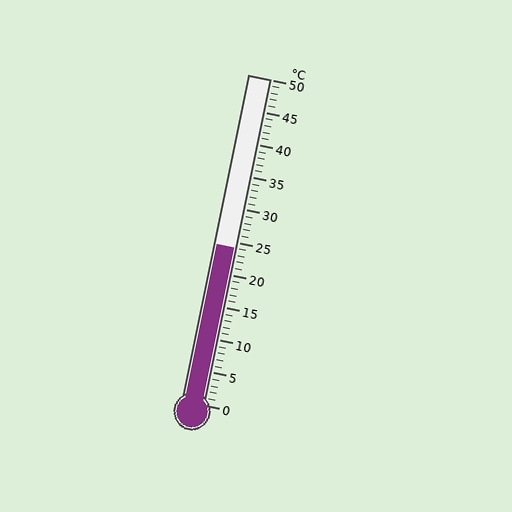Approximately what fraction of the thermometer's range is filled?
The thermometer is filled to approximately 50% of its range.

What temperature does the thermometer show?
The thermometer shows approximately 24°C.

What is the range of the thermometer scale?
The thermometer scale ranges from 0°C to 50°C.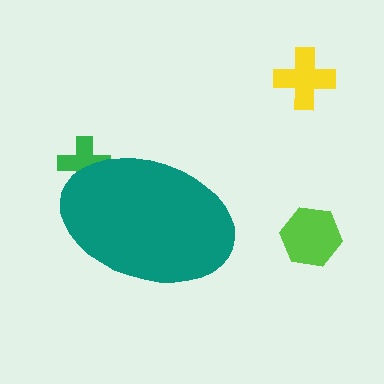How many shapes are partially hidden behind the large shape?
1 shape is partially hidden.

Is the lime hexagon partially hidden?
No, the lime hexagon is fully visible.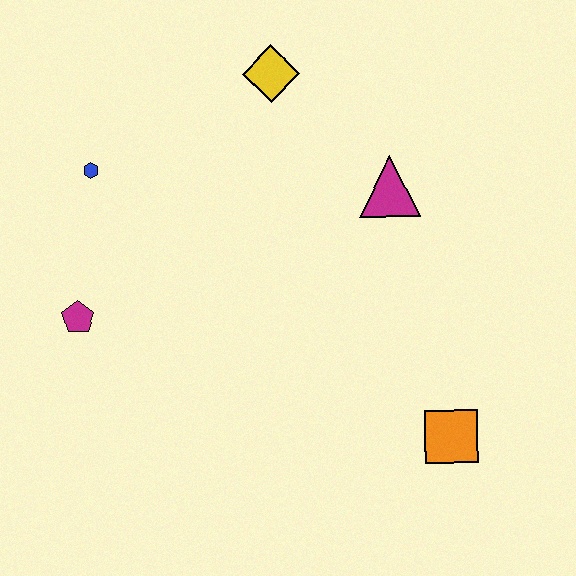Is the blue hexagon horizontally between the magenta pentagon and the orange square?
Yes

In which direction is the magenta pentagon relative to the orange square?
The magenta pentagon is to the left of the orange square.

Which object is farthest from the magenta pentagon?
The orange square is farthest from the magenta pentagon.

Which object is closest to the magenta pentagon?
The blue hexagon is closest to the magenta pentagon.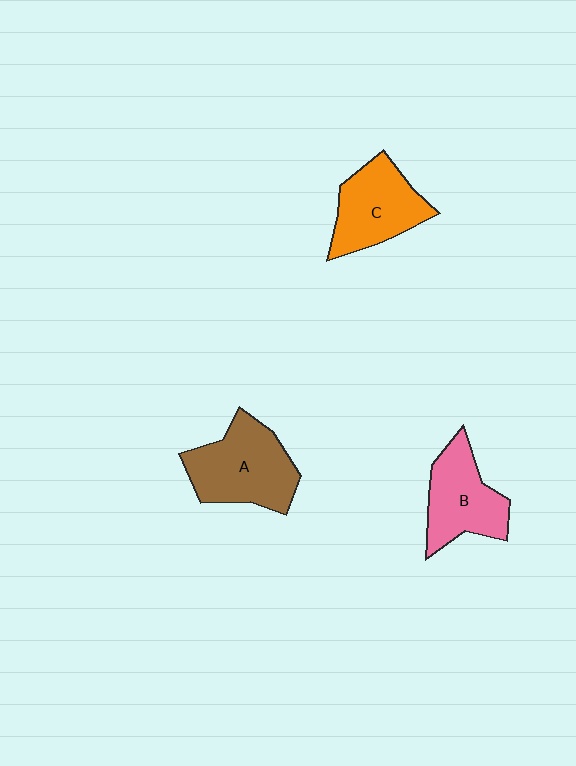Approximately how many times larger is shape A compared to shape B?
Approximately 1.2 times.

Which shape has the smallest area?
Shape B (pink).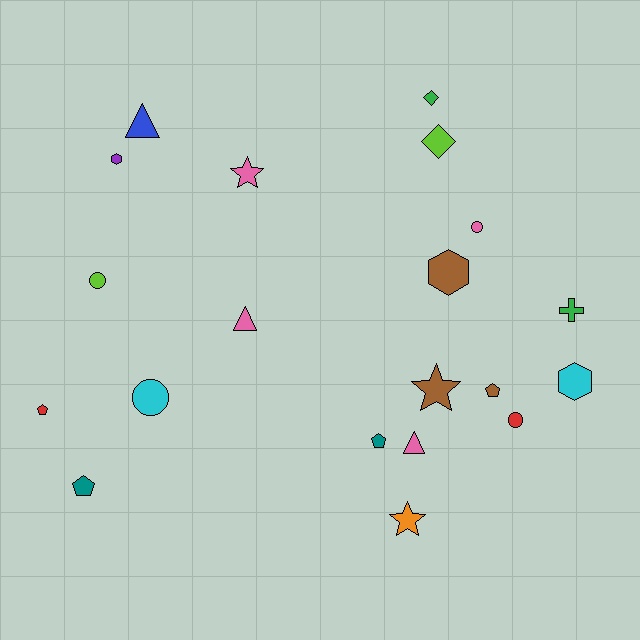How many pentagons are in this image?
There are 4 pentagons.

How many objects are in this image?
There are 20 objects.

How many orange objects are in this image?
There is 1 orange object.